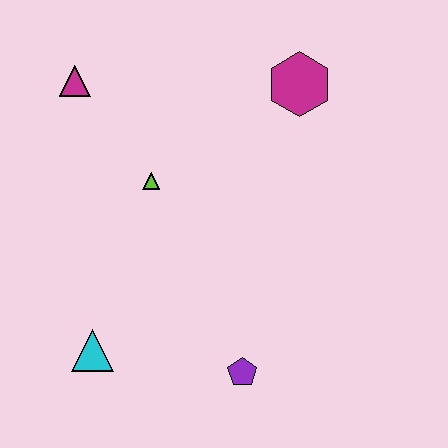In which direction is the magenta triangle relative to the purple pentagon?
The magenta triangle is above the purple pentagon.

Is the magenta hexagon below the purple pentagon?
No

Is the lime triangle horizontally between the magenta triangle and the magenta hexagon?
Yes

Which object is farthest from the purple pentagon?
The magenta triangle is farthest from the purple pentagon.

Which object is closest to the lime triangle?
The magenta triangle is closest to the lime triangle.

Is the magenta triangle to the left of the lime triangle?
Yes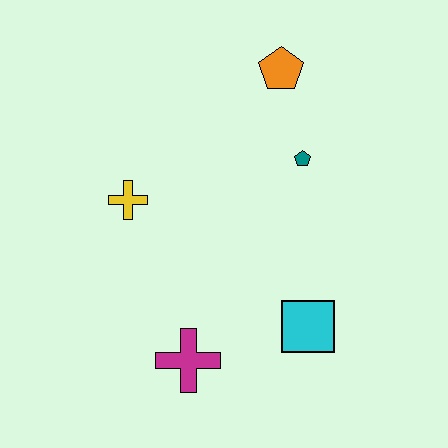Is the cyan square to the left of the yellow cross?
No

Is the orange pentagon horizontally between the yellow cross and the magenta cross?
No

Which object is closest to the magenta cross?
The cyan square is closest to the magenta cross.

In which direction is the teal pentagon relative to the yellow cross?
The teal pentagon is to the right of the yellow cross.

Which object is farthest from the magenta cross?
The orange pentagon is farthest from the magenta cross.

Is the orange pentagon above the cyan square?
Yes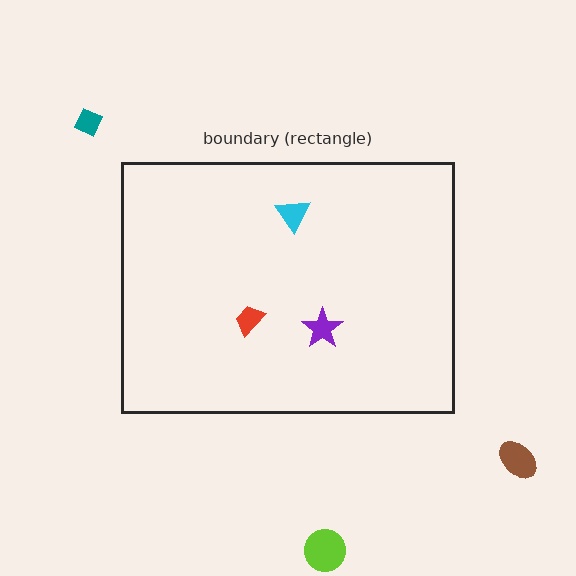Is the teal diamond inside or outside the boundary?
Outside.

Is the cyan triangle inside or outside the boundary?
Inside.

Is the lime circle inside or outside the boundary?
Outside.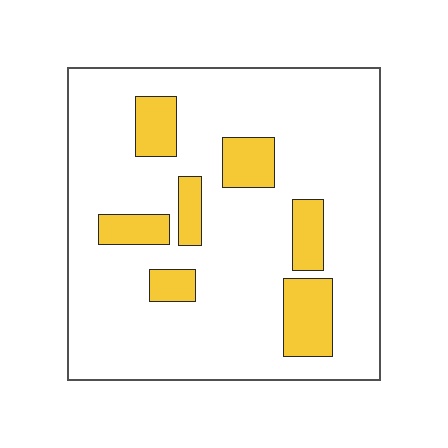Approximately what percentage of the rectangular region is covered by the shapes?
Approximately 15%.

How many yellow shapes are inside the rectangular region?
7.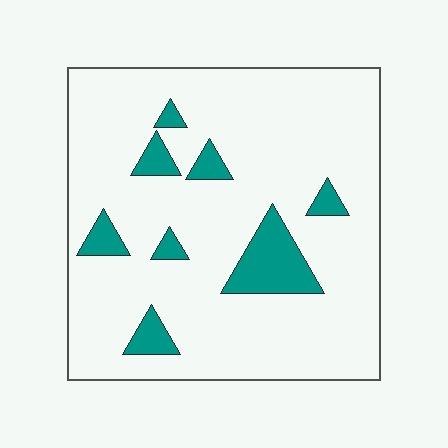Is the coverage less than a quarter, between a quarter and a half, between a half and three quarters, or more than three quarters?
Less than a quarter.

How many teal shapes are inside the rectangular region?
8.